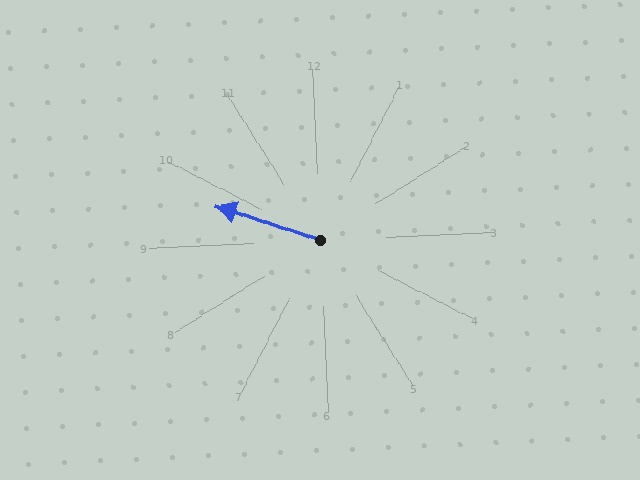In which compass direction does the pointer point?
West.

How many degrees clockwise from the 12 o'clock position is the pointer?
Approximately 291 degrees.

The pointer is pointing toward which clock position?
Roughly 10 o'clock.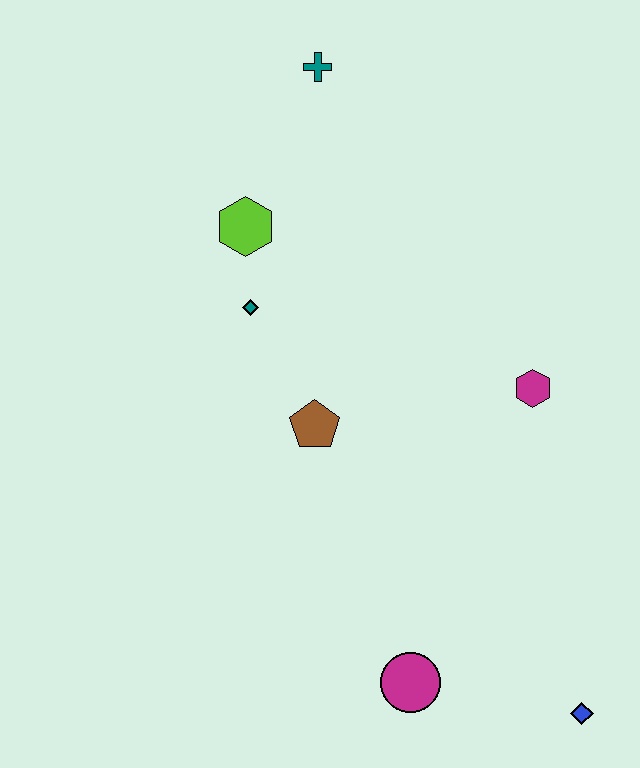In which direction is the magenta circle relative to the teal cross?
The magenta circle is below the teal cross.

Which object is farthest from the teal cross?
The blue diamond is farthest from the teal cross.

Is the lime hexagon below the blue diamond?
No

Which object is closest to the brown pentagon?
The teal diamond is closest to the brown pentagon.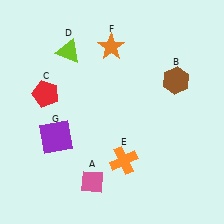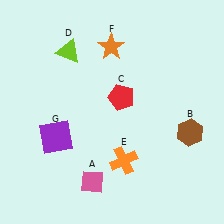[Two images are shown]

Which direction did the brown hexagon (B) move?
The brown hexagon (B) moved down.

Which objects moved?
The objects that moved are: the brown hexagon (B), the red pentagon (C).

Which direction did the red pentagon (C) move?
The red pentagon (C) moved right.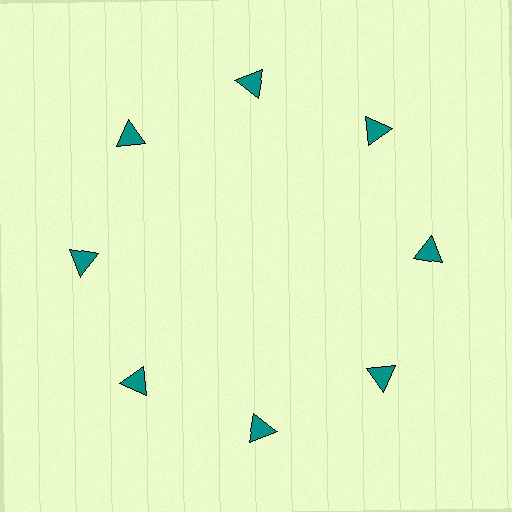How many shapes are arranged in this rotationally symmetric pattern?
There are 8 shapes, arranged in 8 groups of 1.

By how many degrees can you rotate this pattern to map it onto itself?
The pattern maps onto itself every 45 degrees of rotation.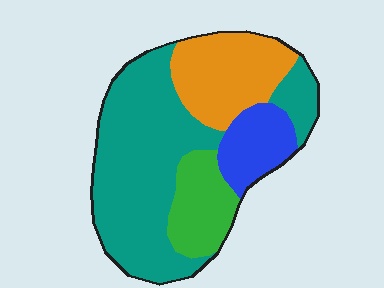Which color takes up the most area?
Teal, at roughly 50%.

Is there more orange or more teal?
Teal.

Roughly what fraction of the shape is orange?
Orange covers roughly 20% of the shape.